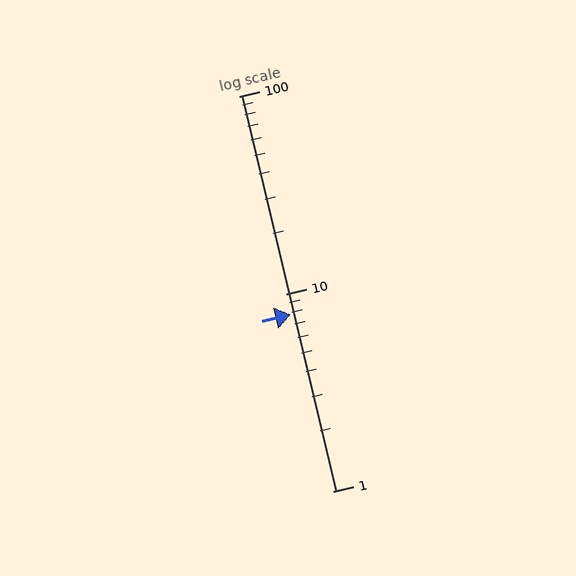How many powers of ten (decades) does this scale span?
The scale spans 2 decades, from 1 to 100.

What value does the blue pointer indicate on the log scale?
The pointer indicates approximately 7.8.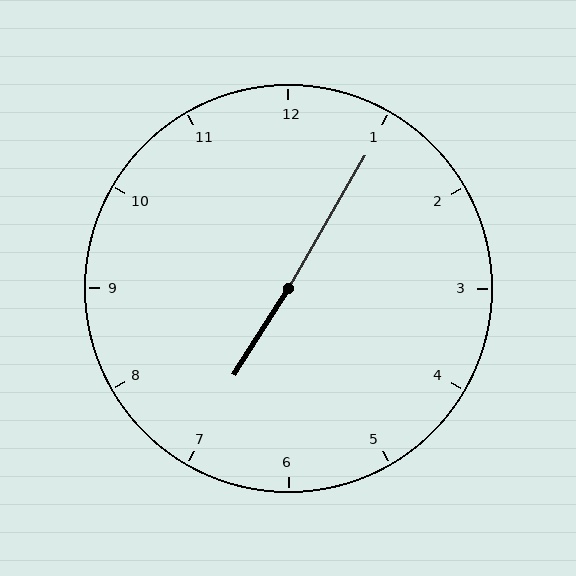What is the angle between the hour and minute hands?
Approximately 178 degrees.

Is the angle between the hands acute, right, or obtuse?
It is obtuse.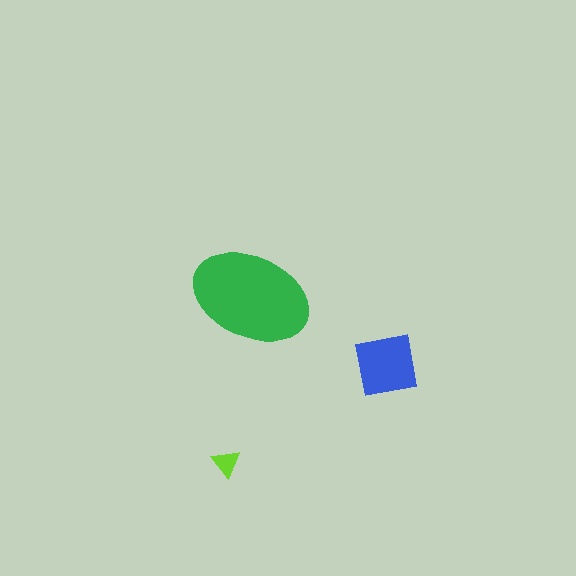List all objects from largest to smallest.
The green ellipse, the blue square, the lime triangle.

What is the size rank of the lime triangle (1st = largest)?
3rd.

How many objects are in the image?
There are 3 objects in the image.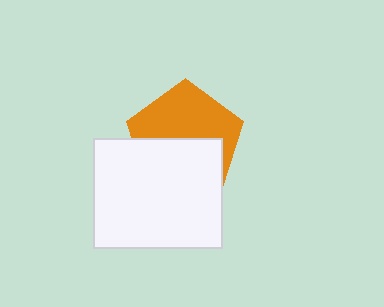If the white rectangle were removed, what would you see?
You would see the complete orange pentagon.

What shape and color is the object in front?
The object in front is a white rectangle.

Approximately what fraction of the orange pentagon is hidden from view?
Roughly 49% of the orange pentagon is hidden behind the white rectangle.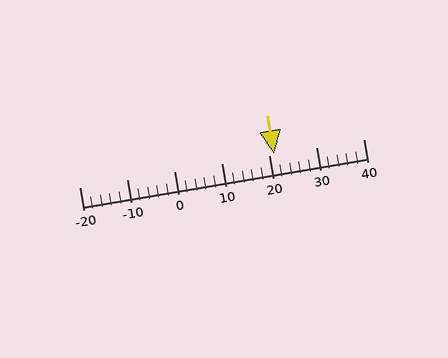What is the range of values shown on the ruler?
The ruler shows values from -20 to 40.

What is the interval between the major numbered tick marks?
The major tick marks are spaced 10 units apart.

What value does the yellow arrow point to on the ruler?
The yellow arrow points to approximately 21.